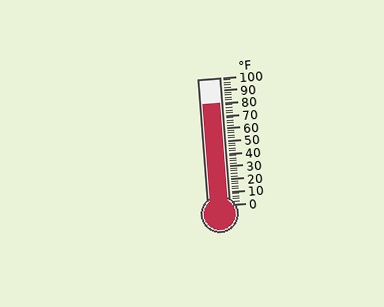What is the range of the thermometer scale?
The thermometer scale ranges from 0°F to 100°F.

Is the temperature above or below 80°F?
The temperature is at 80°F.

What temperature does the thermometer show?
The thermometer shows approximately 80°F.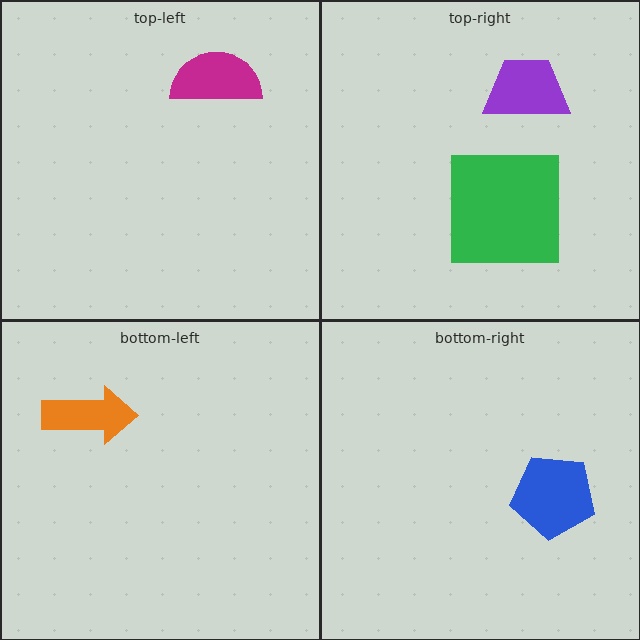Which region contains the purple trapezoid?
The top-right region.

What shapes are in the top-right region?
The green square, the purple trapezoid.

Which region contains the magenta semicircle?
The top-left region.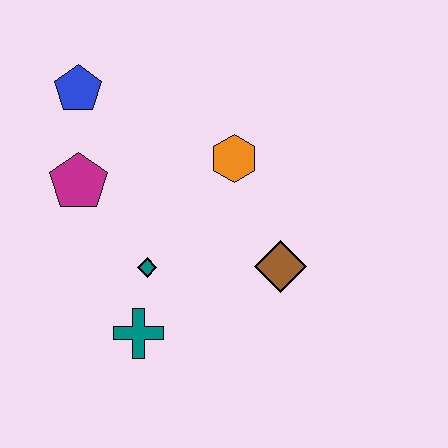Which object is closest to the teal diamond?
The teal cross is closest to the teal diamond.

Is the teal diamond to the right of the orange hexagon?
No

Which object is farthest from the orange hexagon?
The teal cross is farthest from the orange hexagon.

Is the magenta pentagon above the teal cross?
Yes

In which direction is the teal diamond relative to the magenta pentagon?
The teal diamond is below the magenta pentagon.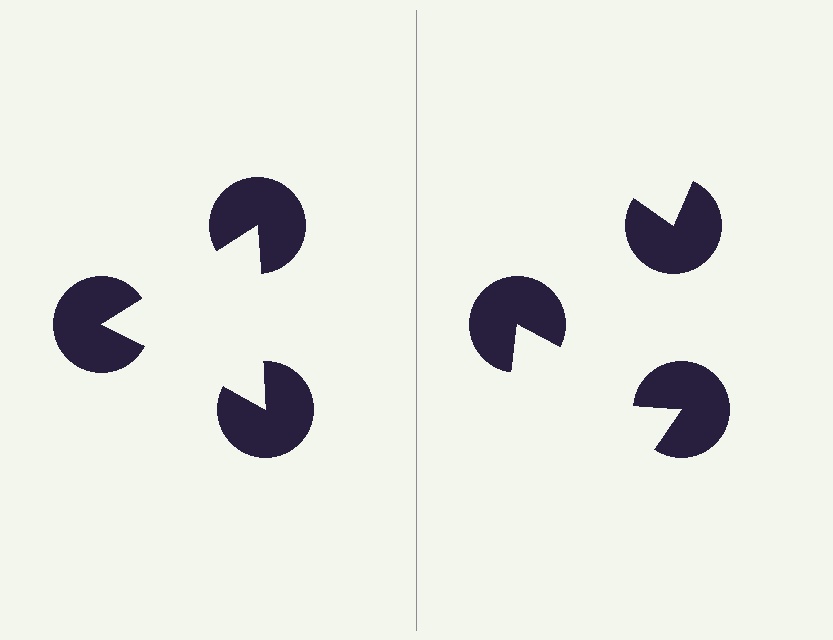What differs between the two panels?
The pac-man discs are positioned identically on both sides; only the wedge orientations differ. On the left they align to a triangle; on the right they are misaligned.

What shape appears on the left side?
An illusory triangle.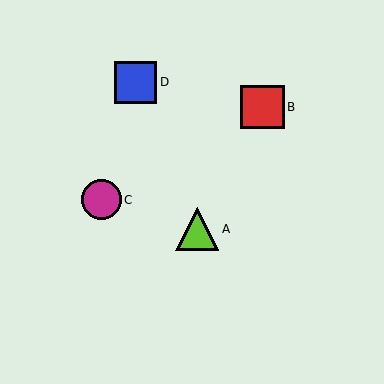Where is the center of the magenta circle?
The center of the magenta circle is at (101, 200).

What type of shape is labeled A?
Shape A is a lime triangle.